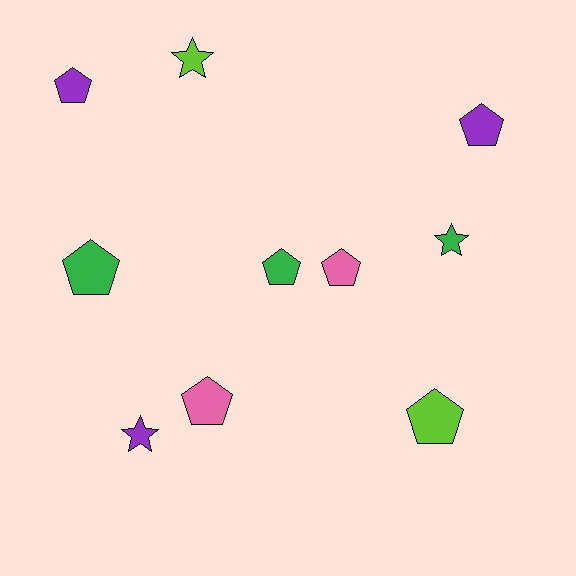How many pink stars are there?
There are no pink stars.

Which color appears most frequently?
Green, with 3 objects.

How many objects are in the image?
There are 10 objects.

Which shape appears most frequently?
Pentagon, with 7 objects.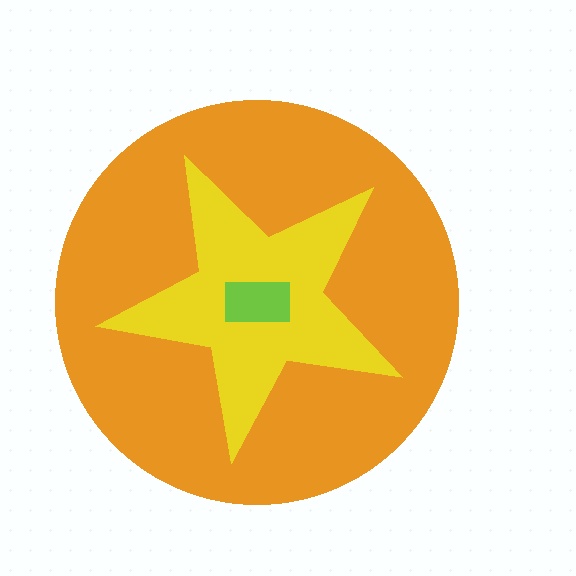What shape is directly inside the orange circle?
The yellow star.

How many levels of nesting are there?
3.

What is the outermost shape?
The orange circle.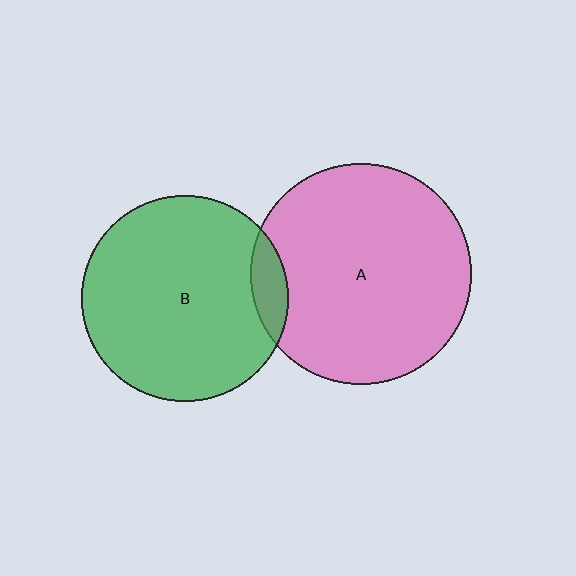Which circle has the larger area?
Circle A (pink).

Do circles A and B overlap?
Yes.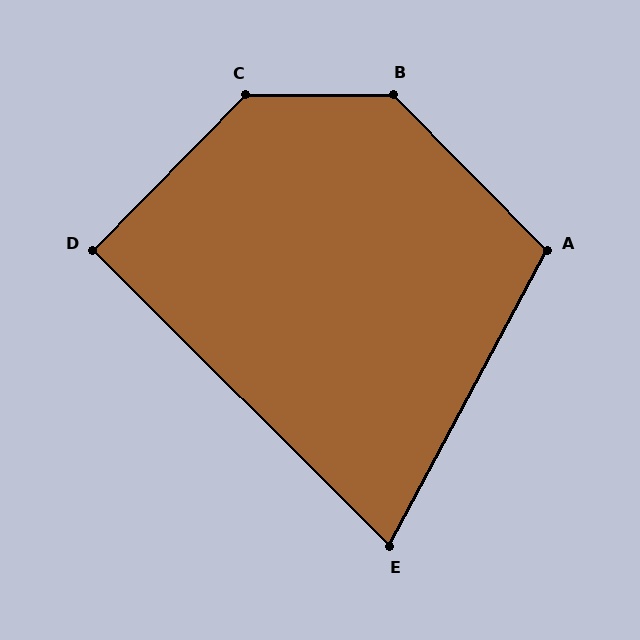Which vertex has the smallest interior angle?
E, at approximately 73 degrees.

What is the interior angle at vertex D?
Approximately 91 degrees (approximately right).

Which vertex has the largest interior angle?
C, at approximately 134 degrees.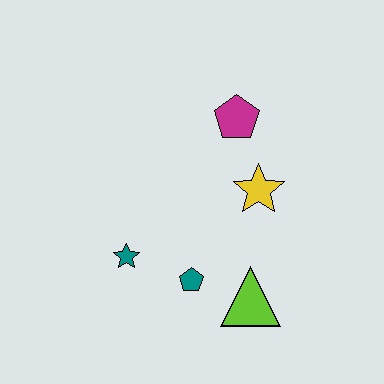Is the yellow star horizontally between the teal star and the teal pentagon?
No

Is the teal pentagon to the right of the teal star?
Yes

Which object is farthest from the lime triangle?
The magenta pentagon is farthest from the lime triangle.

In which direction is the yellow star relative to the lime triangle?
The yellow star is above the lime triangle.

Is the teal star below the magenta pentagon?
Yes